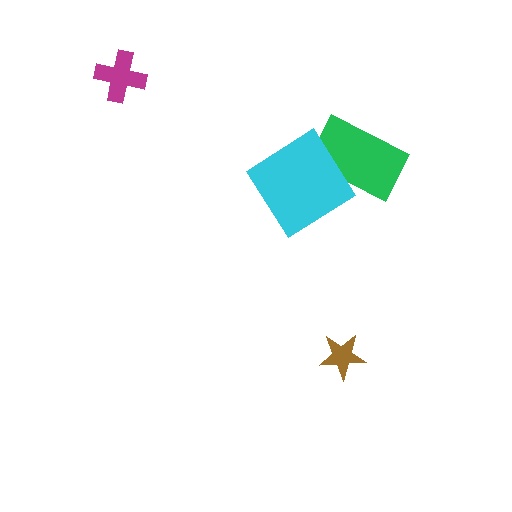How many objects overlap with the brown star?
0 objects overlap with the brown star.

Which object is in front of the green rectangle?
The cyan diamond is in front of the green rectangle.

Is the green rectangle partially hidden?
Yes, it is partially covered by another shape.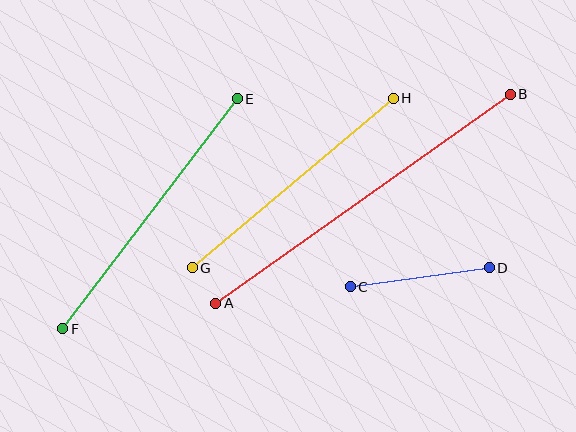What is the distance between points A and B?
The distance is approximately 361 pixels.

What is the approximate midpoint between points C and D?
The midpoint is at approximately (420, 277) pixels.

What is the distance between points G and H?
The distance is approximately 263 pixels.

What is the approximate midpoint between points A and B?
The midpoint is at approximately (363, 199) pixels.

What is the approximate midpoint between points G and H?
The midpoint is at approximately (293, 183) pixels.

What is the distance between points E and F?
The distance is approximately 288 pixels.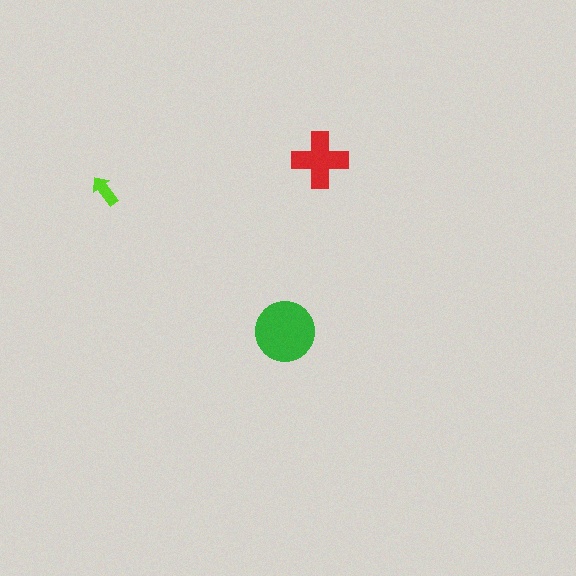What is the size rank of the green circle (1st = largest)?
1st.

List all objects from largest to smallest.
The green circle, the red cross, the lime arrow.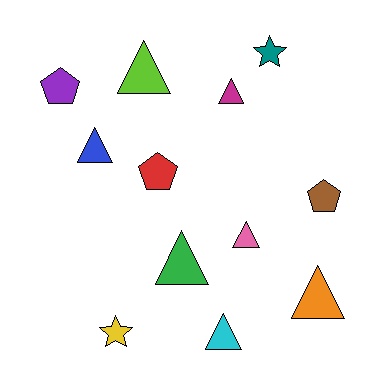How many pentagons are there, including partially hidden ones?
There are 3 pentagons.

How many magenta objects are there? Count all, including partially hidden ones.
There is 1 magenta object.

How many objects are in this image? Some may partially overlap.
There are 12 objects.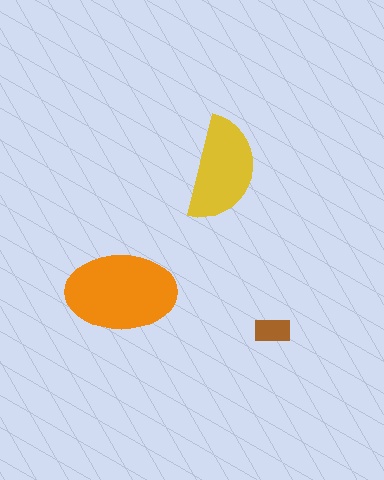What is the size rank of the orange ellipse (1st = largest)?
1st.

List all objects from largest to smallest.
The orange ellipse, the yellow semicircle, the brown rectangle.